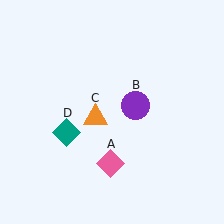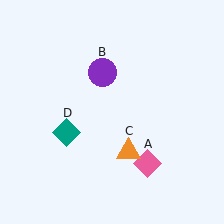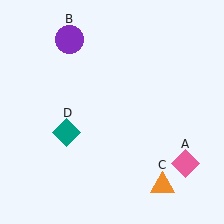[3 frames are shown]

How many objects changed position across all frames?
3 objects changed position: pink diamond (object A), purple circle (object B), orange triangle (object C).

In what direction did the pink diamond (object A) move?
The pink diamond (object A) moved right.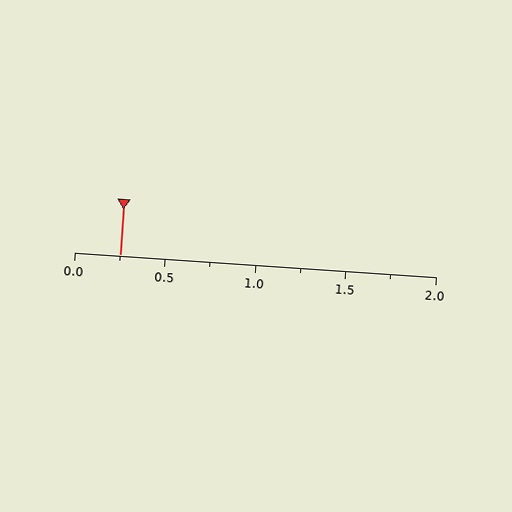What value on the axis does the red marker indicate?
The marker indicates approximately 0.25.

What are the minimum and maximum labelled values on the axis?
The axis runs from 0.0 to 2.0.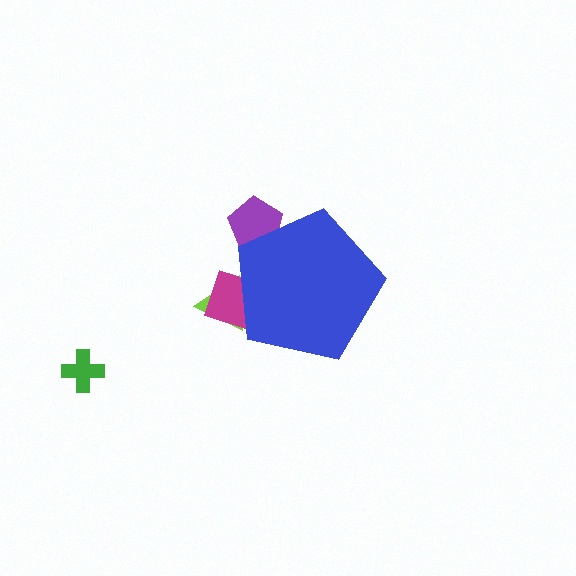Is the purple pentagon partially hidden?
Yes, the purple pentagon is partially hidden behind the blue pentagon.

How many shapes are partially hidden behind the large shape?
3 shapes are partially hidden.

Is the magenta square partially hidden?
Yes, the magenta square is partially hidden behind the blue pentagon.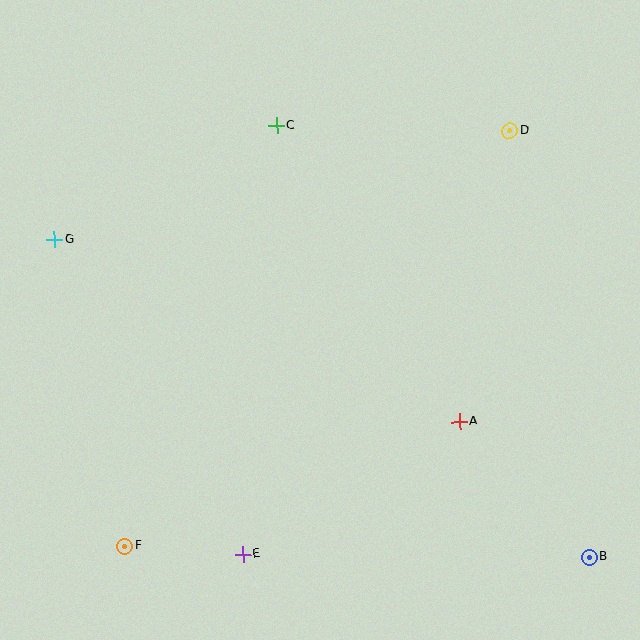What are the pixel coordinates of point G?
Point G is at (55, 240).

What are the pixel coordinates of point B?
Point B is at (589, 557).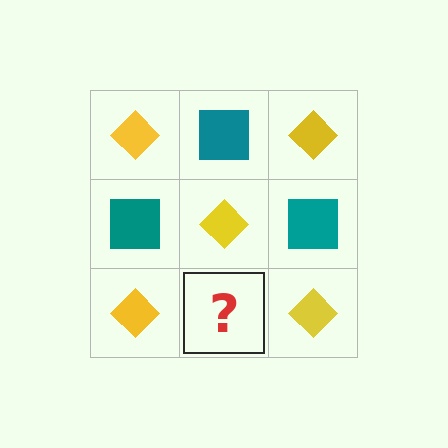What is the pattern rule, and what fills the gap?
The rule is that it alternates yellow diamond and teal square in a checkerboard pattern. The gap should be filled with a teal square.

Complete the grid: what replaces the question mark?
The question mark should be replaced with a teal square.